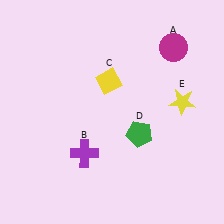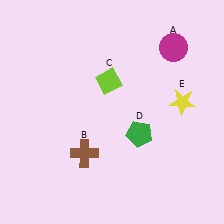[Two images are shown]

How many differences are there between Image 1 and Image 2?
There are 2 differences between the two images.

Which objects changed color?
B changed from purple to brown. C changed from yellow to lime.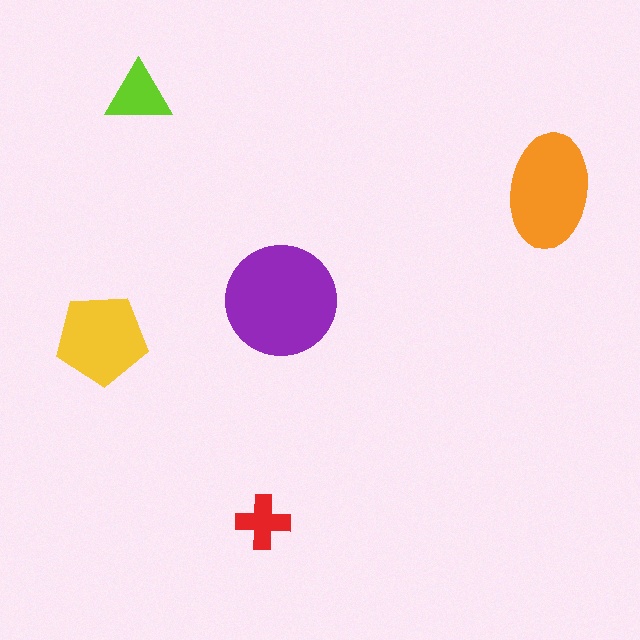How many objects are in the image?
There are 5 objects in the image.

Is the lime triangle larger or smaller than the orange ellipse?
Smaller.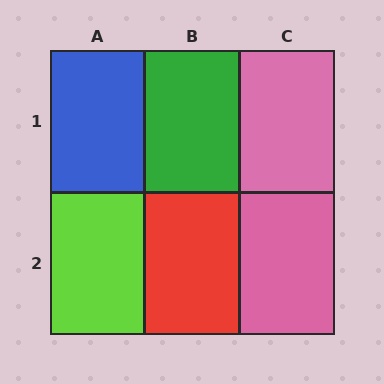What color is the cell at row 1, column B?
Green.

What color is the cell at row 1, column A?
Blue.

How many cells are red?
1 cell is red.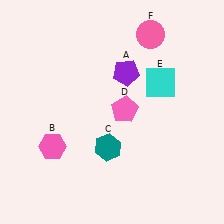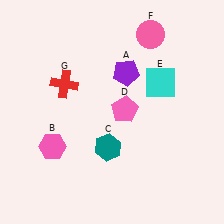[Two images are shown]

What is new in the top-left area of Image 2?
A red cross (G) was added in the top-left area of Image 2.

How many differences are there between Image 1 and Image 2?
There is 1 difference between the two images.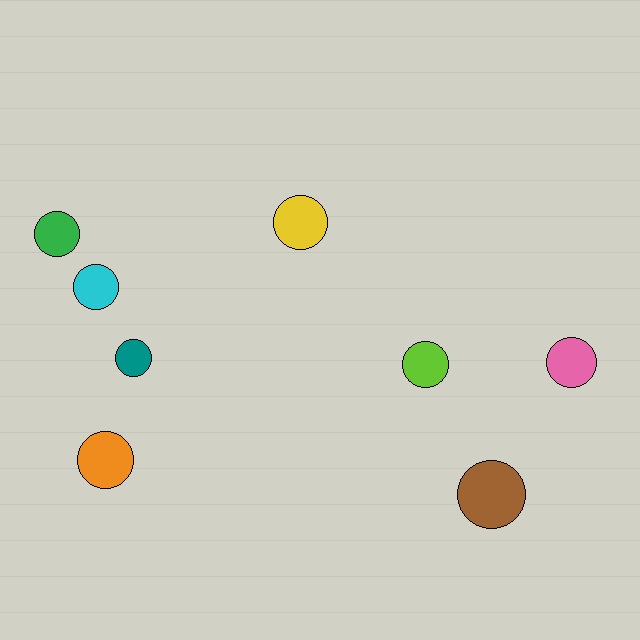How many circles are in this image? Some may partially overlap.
There are 8 circles.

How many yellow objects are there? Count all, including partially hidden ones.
There is 1 yellow object.